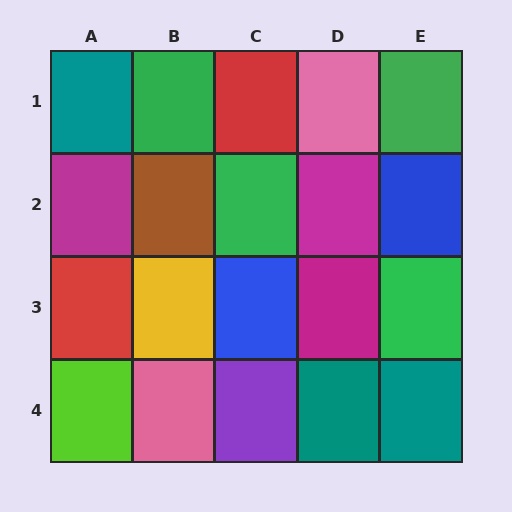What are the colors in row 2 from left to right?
Magenta, brown, green, magenta, blue.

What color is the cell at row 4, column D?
Teal.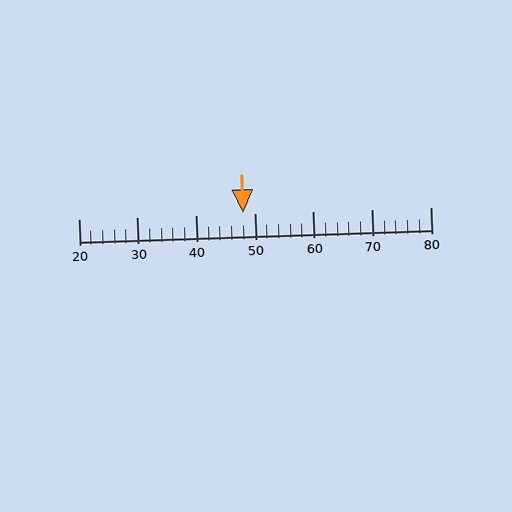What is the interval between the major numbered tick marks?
The major tick marks are spaced 10 units apart.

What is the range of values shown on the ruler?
The ruler shows values from 20 to 80.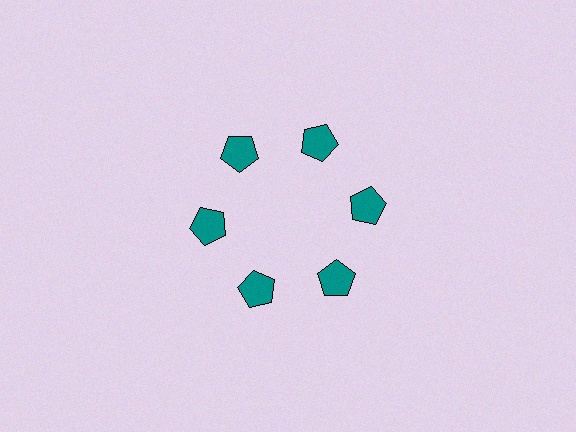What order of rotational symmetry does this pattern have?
This pattern has 6-fold rotational symmetry.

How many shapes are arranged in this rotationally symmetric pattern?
There are 6 shapes, arranged in 6 groups of 1.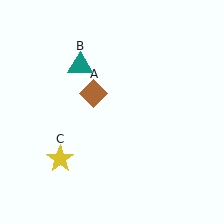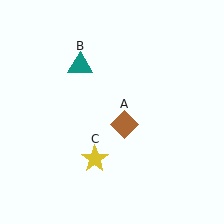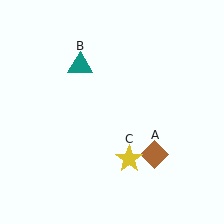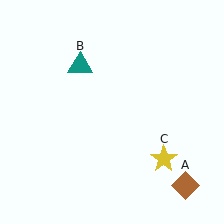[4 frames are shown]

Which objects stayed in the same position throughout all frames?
Teal triangle (object B) remained stationary.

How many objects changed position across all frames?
2 objects changed position: brown diamond (object A), yellow star (object C).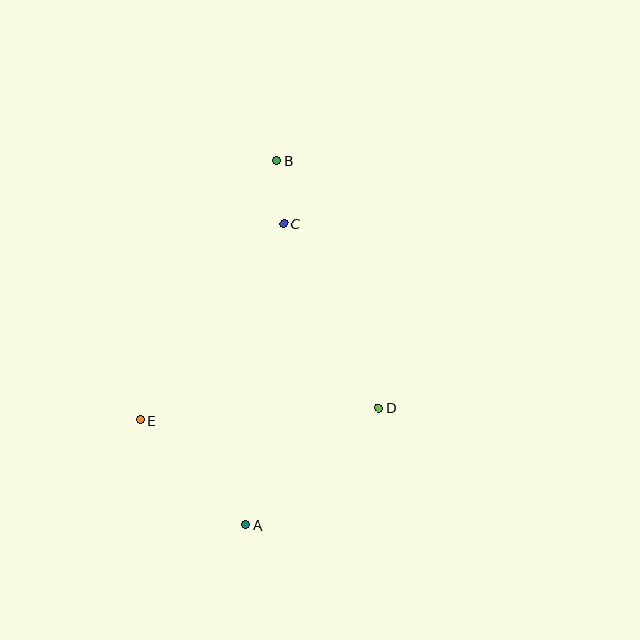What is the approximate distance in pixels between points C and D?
The distance between C and D is approximately 207 pixels.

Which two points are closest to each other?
Points B and C are closest to each other.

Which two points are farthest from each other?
Points A and B are farthest from each other.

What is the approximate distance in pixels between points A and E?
The distance between A and E is approximately 149 pixels.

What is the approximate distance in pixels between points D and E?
The distance between D and E is approximately 238 pixels.